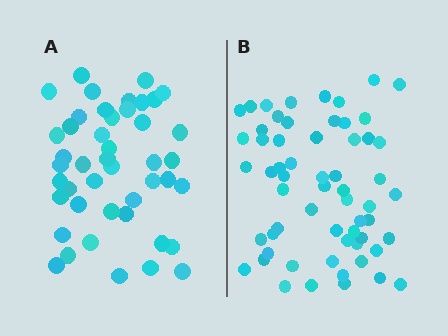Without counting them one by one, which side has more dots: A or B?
Region B (the right region) has more dots.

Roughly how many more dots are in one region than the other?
Region B has approximately 15 more dots than region A.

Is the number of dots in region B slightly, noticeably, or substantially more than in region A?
Region B has noticeably more, but not dramatically so. The ratio is roughly 1.3 to 1.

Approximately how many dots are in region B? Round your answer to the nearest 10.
About 60 dots.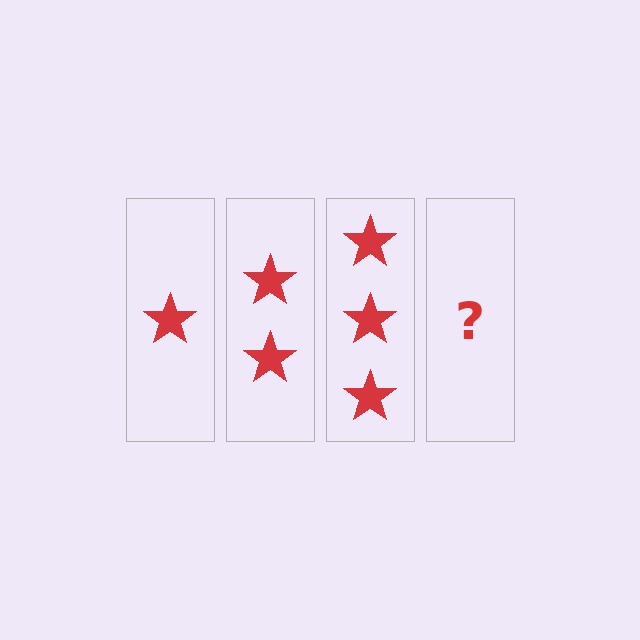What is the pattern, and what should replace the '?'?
The pattern is that each step adds one more star. The '?' should be 4 stars.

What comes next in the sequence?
The next element should be 4 stars.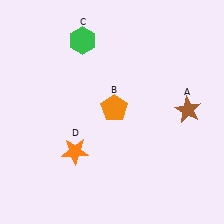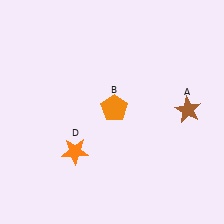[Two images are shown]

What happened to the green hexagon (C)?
The green hexagon (C) was removed in Image 2. It was in the top-left area of Image 1.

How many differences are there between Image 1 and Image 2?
There is 1 difference between the two images.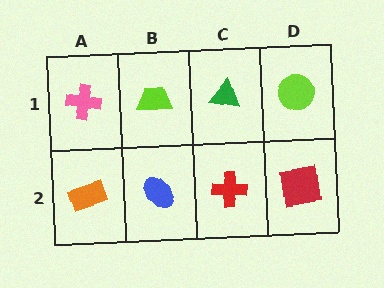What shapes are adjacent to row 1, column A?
An orange rectangle (row 2, column A), a lime trapezoid (row 1, column B).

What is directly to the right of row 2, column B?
A red cross.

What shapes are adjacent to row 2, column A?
A pink cross (row 1, column A), a blue ellipse (row 2, column B).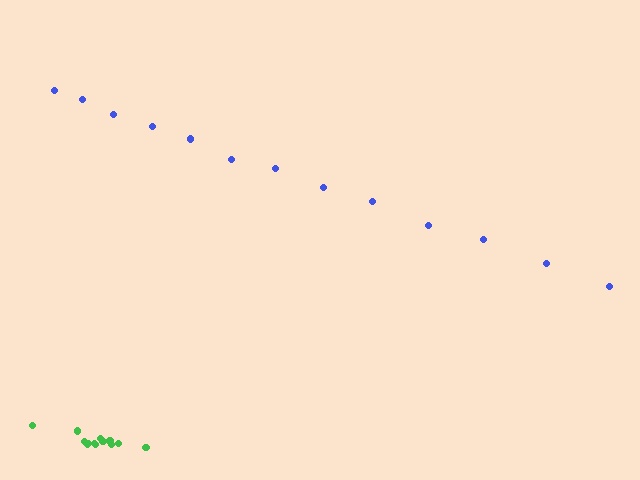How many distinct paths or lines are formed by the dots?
There are 2 distinct paths.